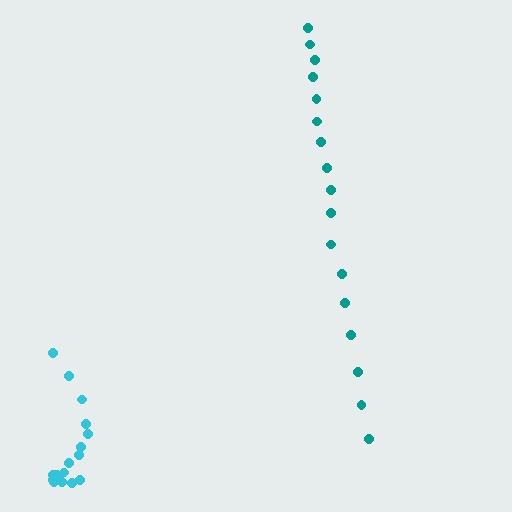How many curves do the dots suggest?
There are 2 distinct paths.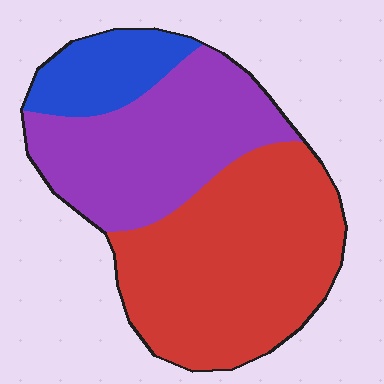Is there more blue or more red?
Red.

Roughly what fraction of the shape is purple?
Purple covers around 35% of the shape.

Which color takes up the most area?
Red, at roughly 50%.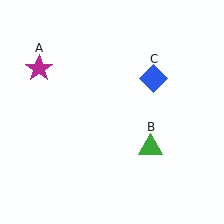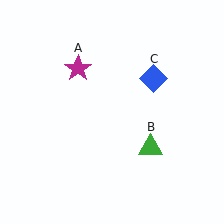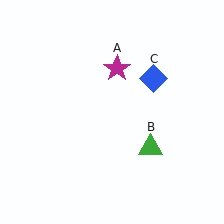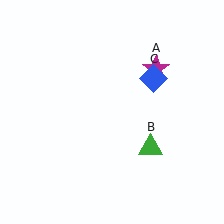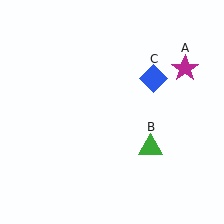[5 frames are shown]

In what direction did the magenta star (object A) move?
The magenta star (object A) moved right.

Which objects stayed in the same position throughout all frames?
Green triangle (object B) and blue diamond (object C) remained stationary.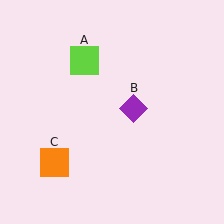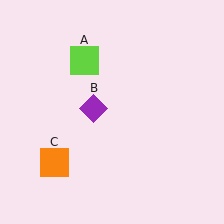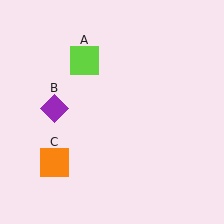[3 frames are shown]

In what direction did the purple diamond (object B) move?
The purple diamond (object B) moved left.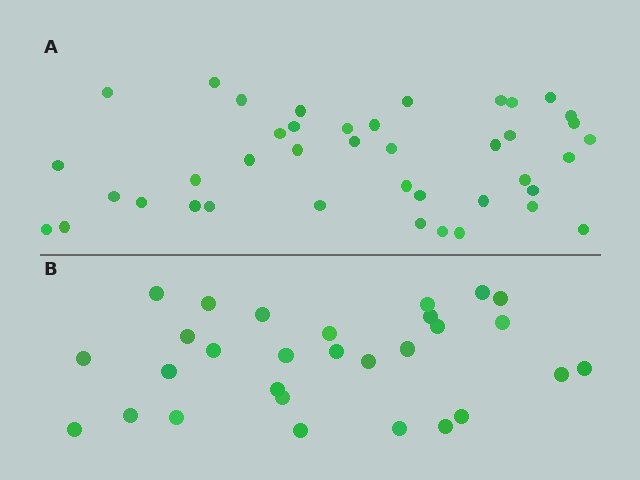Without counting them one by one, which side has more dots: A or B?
Region A (the top region) has more dots.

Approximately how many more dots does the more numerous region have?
Region A has roughly 12 or so more dots than region B.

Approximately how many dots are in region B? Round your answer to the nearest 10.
About 30 dots. (The exact count is 29, which rounds to 30.)